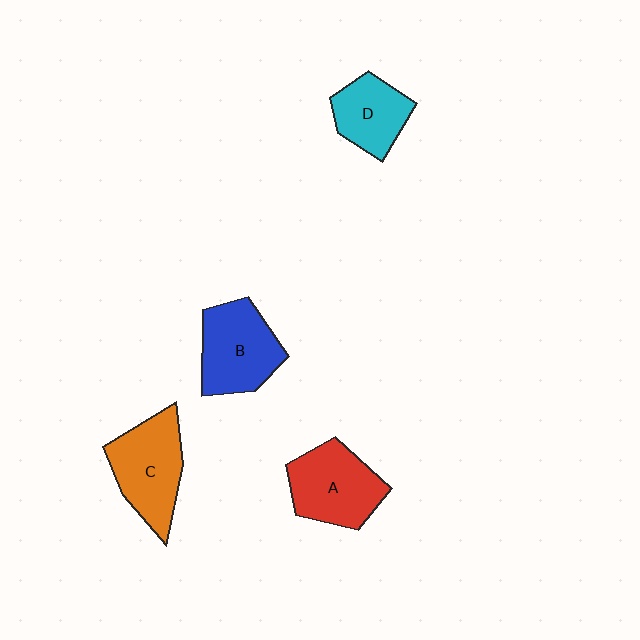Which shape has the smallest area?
Shape D (cyan).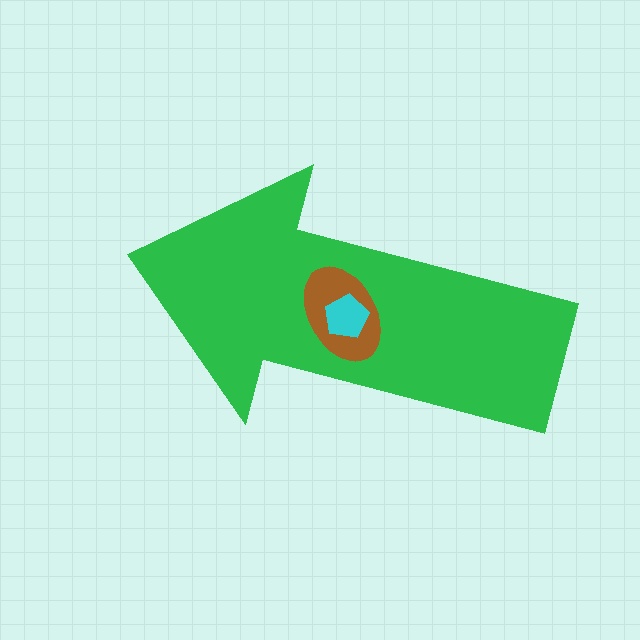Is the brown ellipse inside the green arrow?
Yes.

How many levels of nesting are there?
3.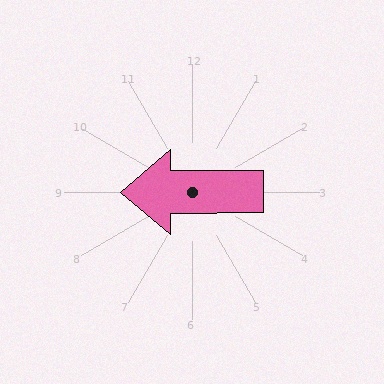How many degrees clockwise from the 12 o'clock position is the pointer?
Approximately 270 degrees.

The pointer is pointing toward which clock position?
Roughly 9 o'clock.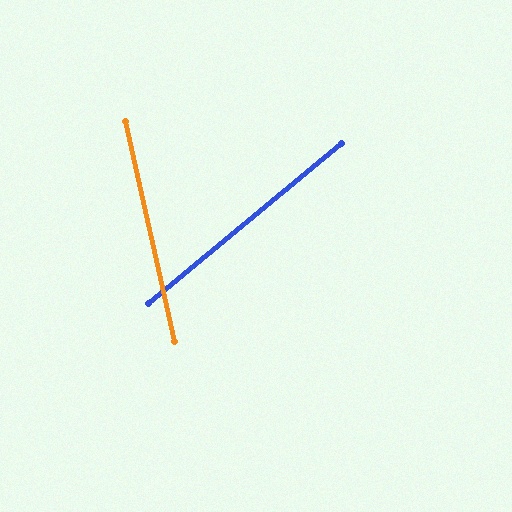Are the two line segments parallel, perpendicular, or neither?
Neither parallel nor perpendicular — they differ by about 63°.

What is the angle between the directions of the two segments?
Approximately 63 degrees.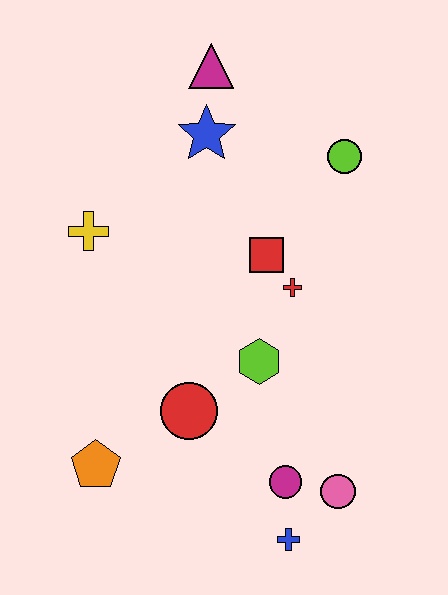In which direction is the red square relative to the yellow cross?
The red square is to the right of the yellow cross.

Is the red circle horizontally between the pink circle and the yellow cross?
Yes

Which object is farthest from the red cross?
The orange pentagon is farthest from the red cross.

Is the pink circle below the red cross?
Yes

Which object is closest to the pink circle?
The magenta circle is closest to the pink circle.